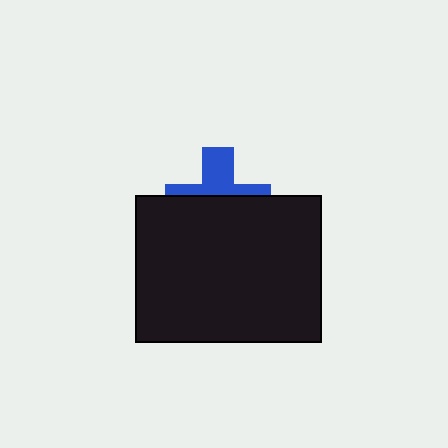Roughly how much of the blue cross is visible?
A small part of it is visible (roughly 42%).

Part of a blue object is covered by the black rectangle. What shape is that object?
It is a cross.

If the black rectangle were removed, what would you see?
You would see the complete blue cross.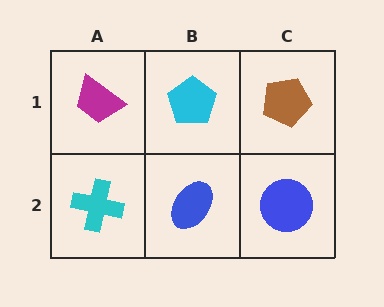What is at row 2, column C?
A blue circle.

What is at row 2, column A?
A cyan cross.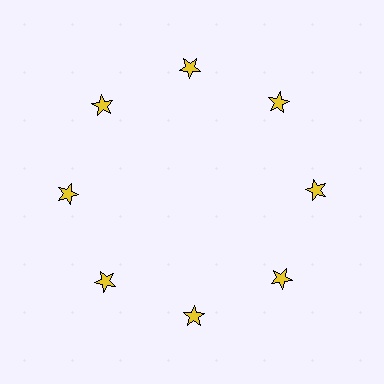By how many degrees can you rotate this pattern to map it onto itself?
The pattern maps onto itself every 45 degrees of rotation.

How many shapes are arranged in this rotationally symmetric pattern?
There are 8 shapes, arranged in 8 groups of 1.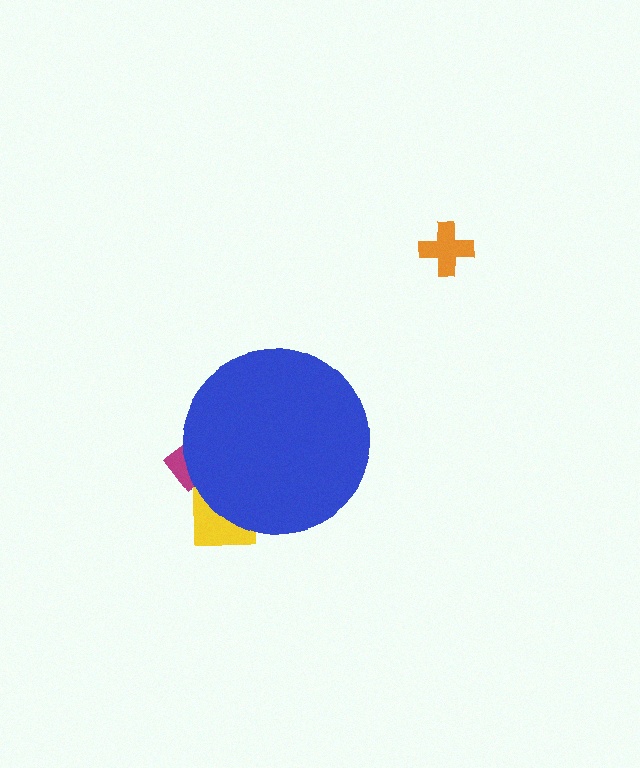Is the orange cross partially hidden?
No, the orange cross is fully visible.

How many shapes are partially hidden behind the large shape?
2 shapes are partially hidden.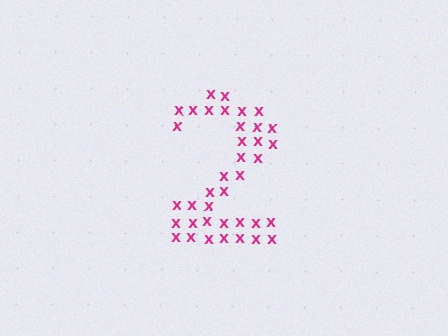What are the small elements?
The small elements are letter X's.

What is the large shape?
The large shape is the digit 2.